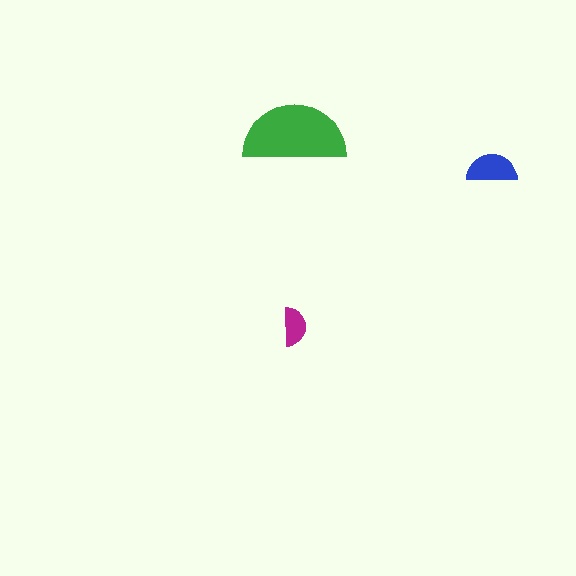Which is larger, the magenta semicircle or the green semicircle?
The green one.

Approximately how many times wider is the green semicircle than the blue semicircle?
About 2 times wider.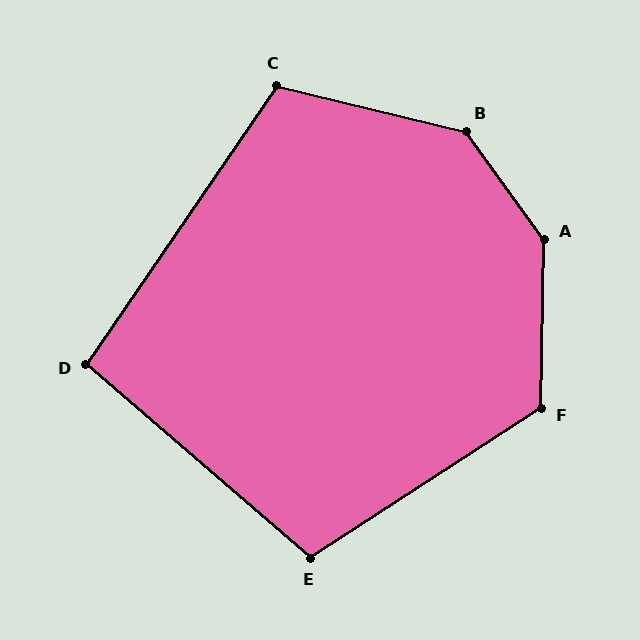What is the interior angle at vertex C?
Approximately 111 degrees (obtuse).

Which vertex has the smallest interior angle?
D, at approximately 96 degrees.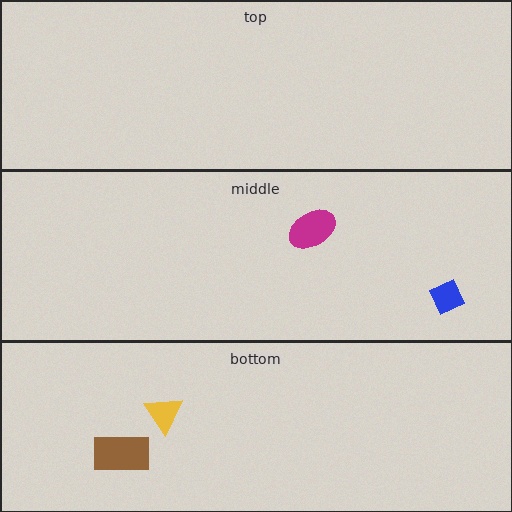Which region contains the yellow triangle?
The bottom region.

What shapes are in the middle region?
The magenta ellipse, the blue diamond.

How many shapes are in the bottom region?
2.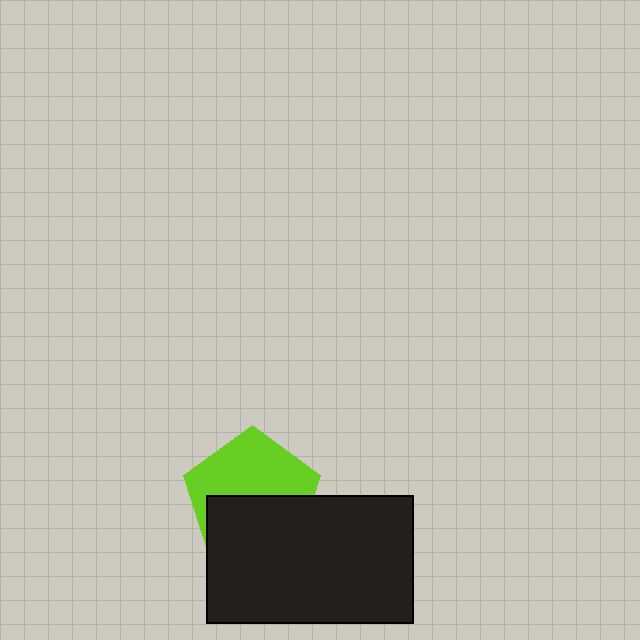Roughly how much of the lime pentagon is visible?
About half of it is visible (roughly 52%).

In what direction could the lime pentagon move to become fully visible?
The lime pentagon could move up. That would shift it out from behind the black rectangle entirely.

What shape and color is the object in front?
The object in front is a black rectangle.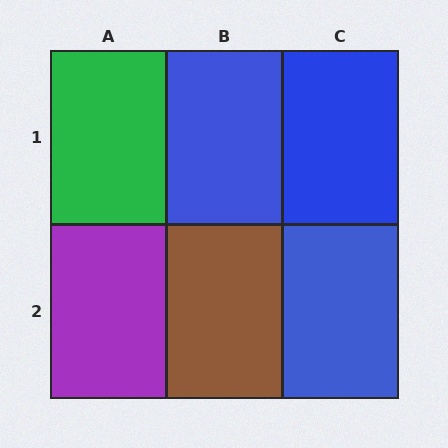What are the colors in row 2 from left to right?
Purple, brown, blue.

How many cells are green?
1 cell is green.